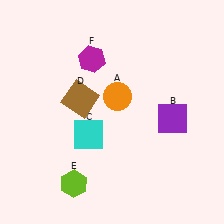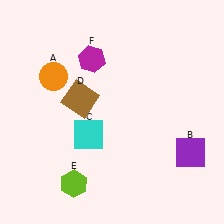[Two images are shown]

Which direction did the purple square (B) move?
The purple square (B) moved down.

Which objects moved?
The objects that moved are: the orange circle (A), the purple square (B).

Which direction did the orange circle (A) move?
The orange circle (A) moved left.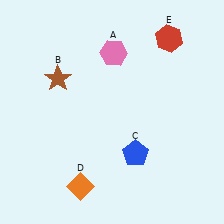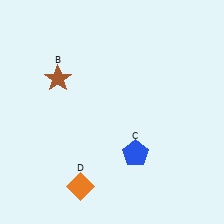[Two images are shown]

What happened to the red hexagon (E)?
The red hexagon (E) was removed in Image 2. It was in the top-right area of Image 1.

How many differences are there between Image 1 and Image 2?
There are 2 differences between the two images.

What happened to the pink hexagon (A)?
The pink hexagon (A) was removed in Image 2. It was in the top-right area of Image 1.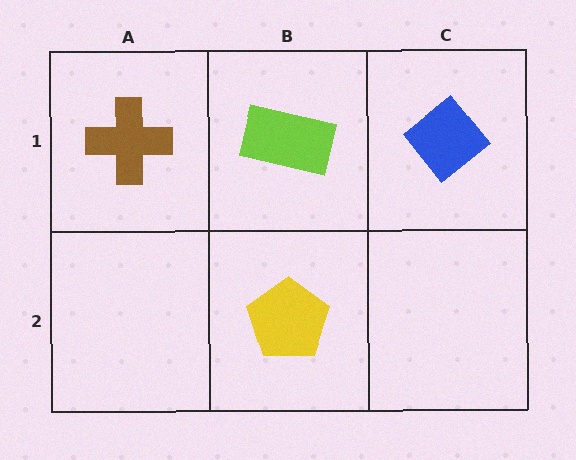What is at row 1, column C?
A blue diamond.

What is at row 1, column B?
A lime rectangle.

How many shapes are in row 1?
3 shapes.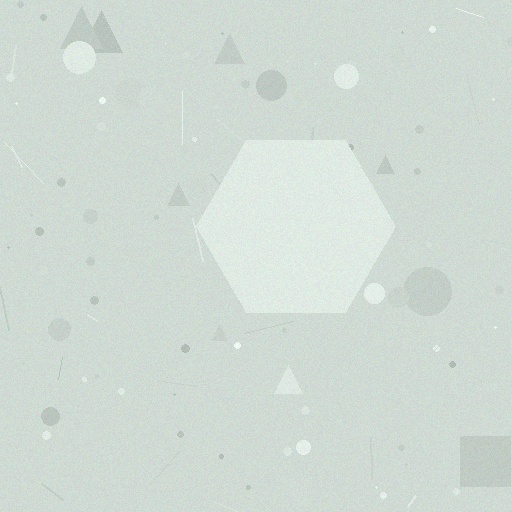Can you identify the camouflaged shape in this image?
The camouflaged shape is a hexagon.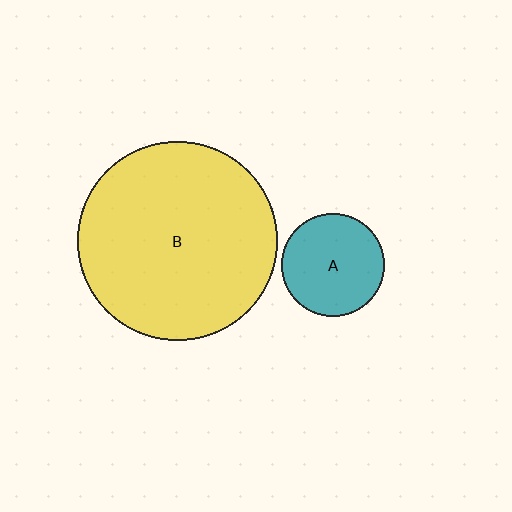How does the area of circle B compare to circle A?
Approximately 3.7 times.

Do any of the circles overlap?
No, none of the circles overlap.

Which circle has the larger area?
Circle B (yellow).